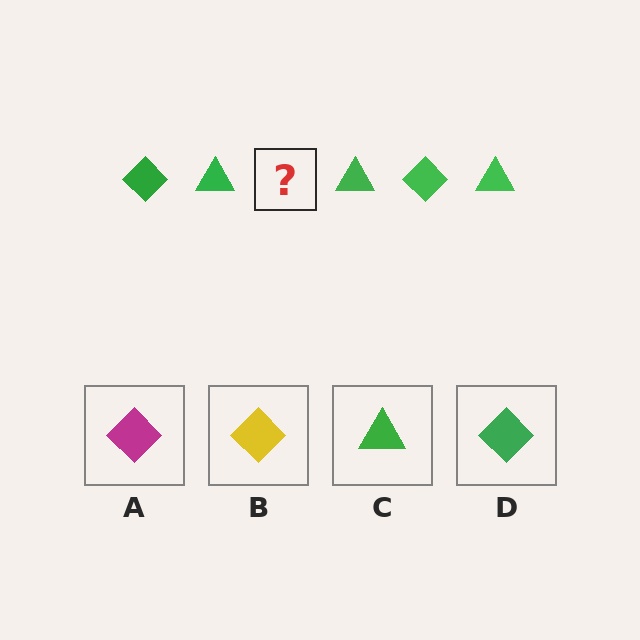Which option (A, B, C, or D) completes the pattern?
D.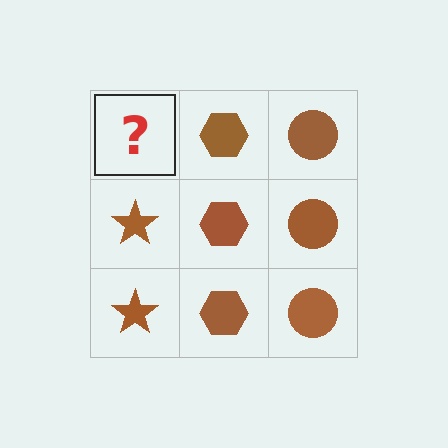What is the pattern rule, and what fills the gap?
The rule is that each column has a consistent shape. The gap should be filled with a brown star.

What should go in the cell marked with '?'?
The missing cell should contain a brown star.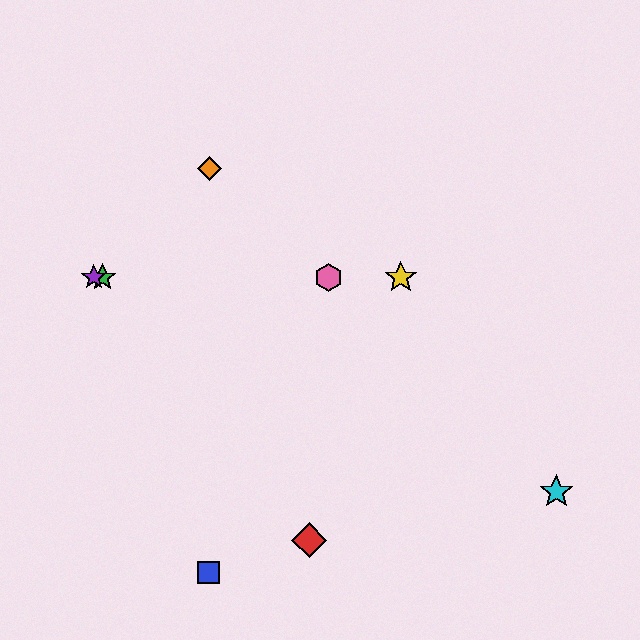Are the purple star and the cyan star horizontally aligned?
No, the purple star is at y≈277 and the cyan star is at y≈492.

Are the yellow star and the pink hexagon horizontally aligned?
Yes, both are at y≈277.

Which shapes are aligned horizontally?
The green star, the yellow star, the purple star, the pink hexagon are aligned horizontally.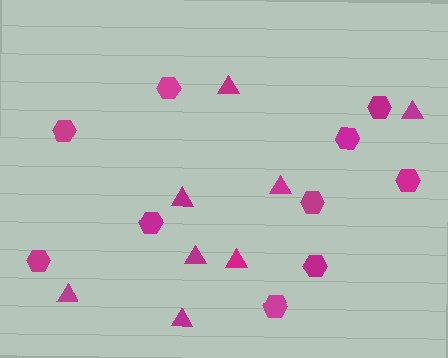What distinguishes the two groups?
There are 2 groups: one group of hexagons (10) and one group of triangles (8).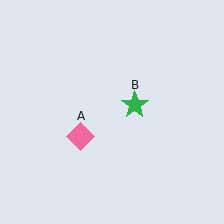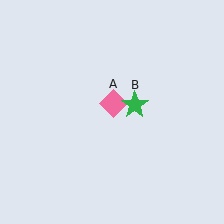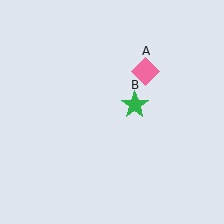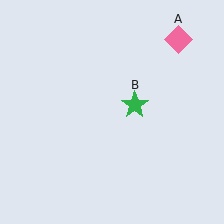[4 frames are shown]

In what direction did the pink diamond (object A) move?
The pink diamond (object A) moved up and to the right.